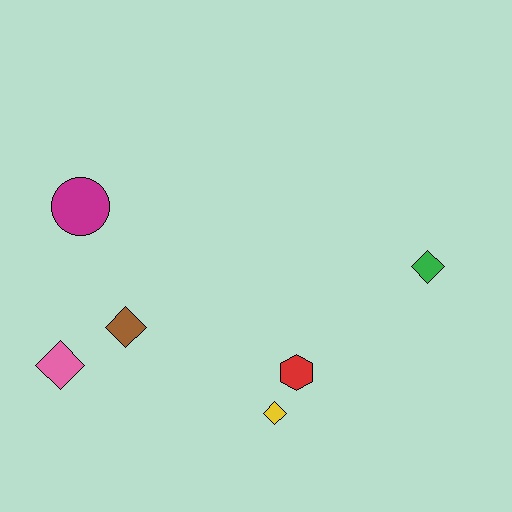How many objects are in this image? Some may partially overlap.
There are 6 objects.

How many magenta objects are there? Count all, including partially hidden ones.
There is 1 magenta object.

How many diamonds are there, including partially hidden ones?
There are 4 diamonds.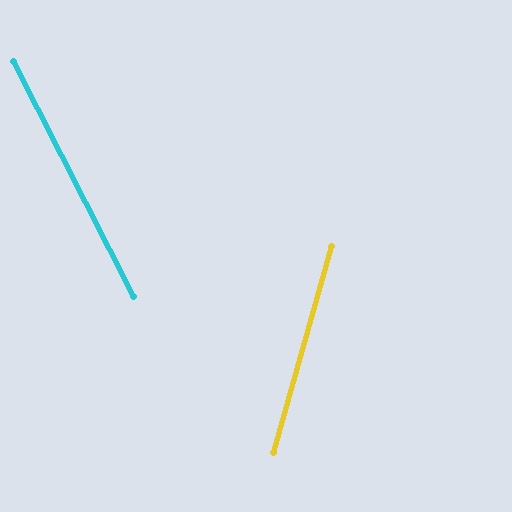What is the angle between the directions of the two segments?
Approximately 43 degrees.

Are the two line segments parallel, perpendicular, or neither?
Neither parallel nor perpendicular — they differ by about 43°.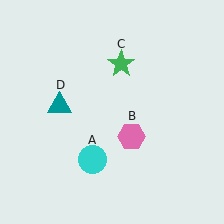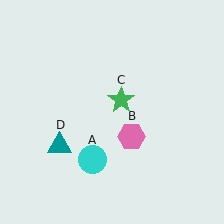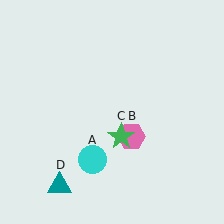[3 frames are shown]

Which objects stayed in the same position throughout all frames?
Cyan circle (object A) and pink hexagon (object B) remained stationary.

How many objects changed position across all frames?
2 objects changed position: green star (object C), teal triangle (object D).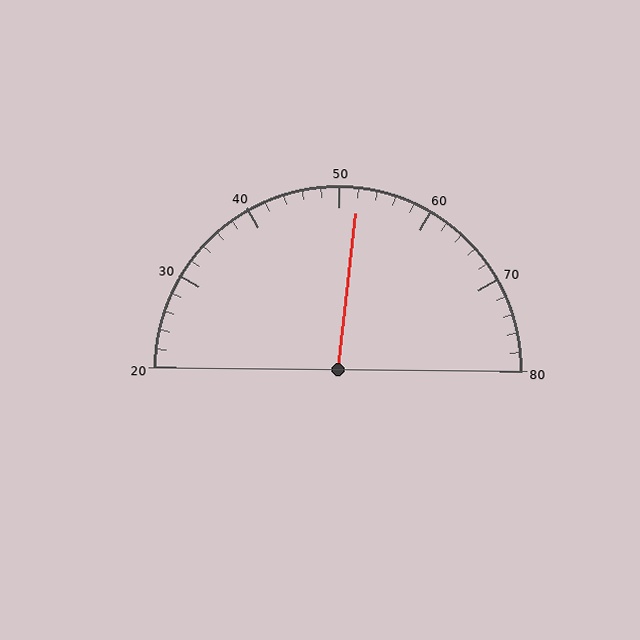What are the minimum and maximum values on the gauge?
The gauge ranges from 20 to 80.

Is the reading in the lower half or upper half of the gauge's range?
The reading is in the upper half of the range (20 to 80).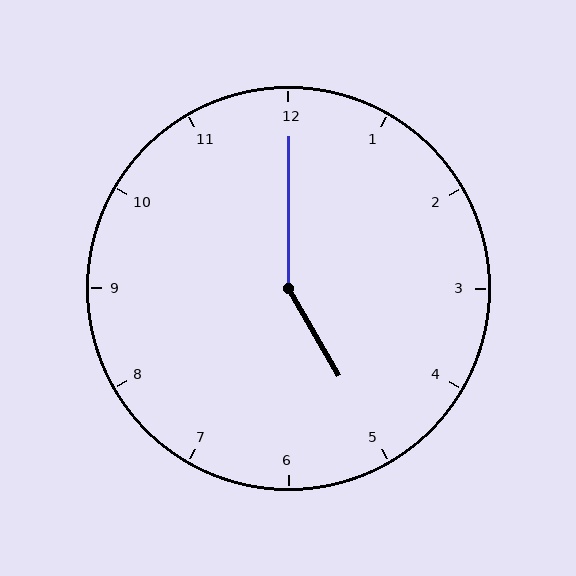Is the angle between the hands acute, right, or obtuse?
It is obtuse.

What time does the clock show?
5:00.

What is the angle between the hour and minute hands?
Approximately 150 degrees.